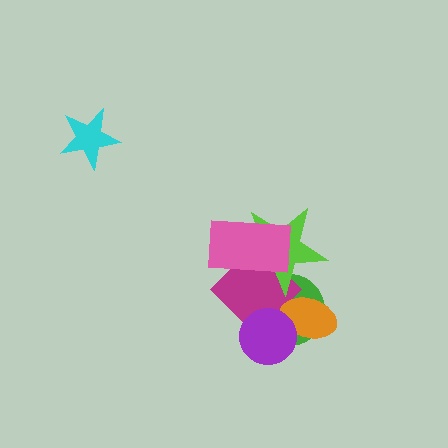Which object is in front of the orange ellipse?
The purple circle is in front of the orange ellipse.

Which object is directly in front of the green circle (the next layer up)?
The magenta diamond is directly in front of the green circle.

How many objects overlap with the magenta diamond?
5 objects overlap with the magenta diamond.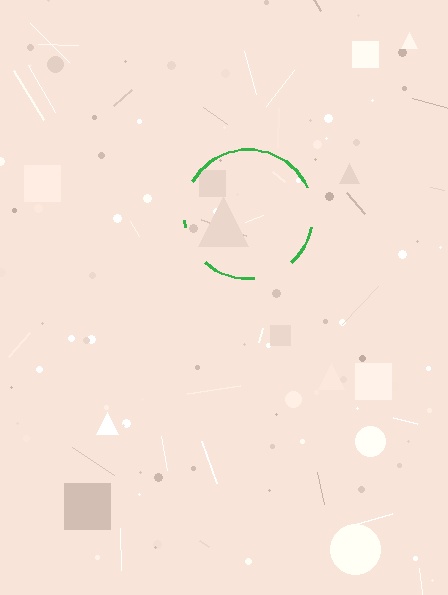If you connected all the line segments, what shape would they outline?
They would outline a circle.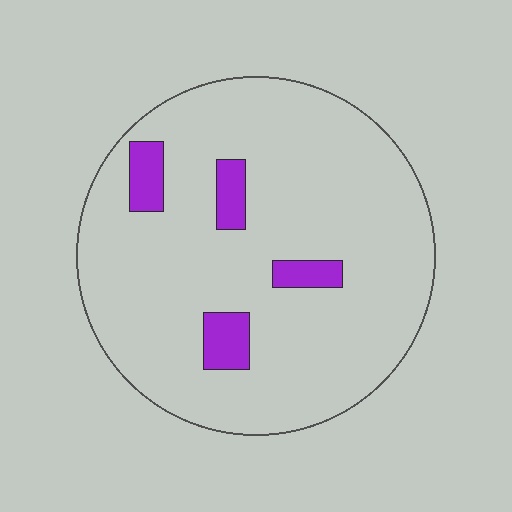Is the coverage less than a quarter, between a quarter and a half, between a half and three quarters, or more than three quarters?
Less than a quarter.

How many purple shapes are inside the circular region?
4.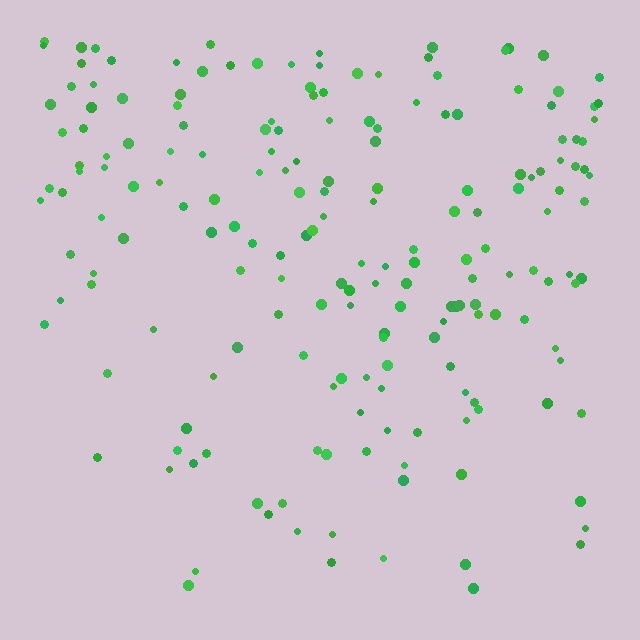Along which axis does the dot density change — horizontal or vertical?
Vertical.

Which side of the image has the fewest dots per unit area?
The bottom.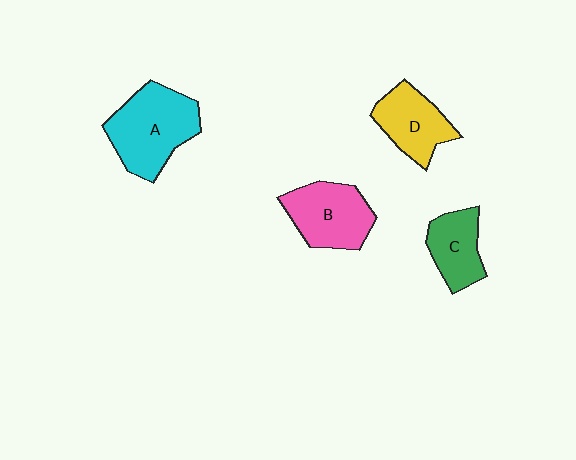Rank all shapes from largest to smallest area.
From largest to smallest: A (cyan), B (pink), D (yellow), C (green).